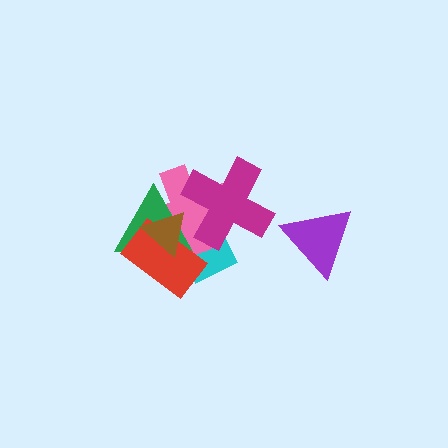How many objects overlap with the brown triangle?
4 objects overlap with the brown triangle.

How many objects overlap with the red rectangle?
4 objects overlap with the red rectangle.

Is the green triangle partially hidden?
Yes, it is partially covered by another shape.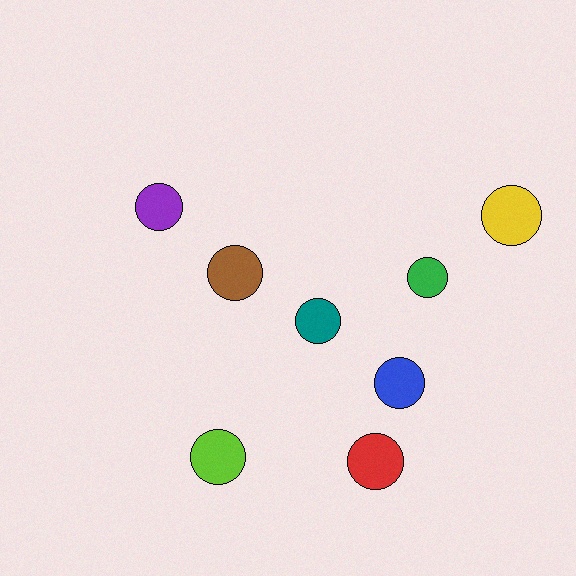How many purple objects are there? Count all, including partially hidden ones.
There is 1 purple object.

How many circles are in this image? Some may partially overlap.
There are 8 circles.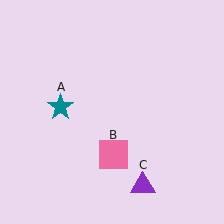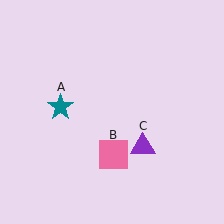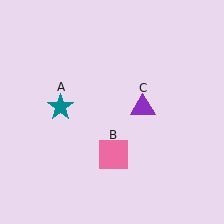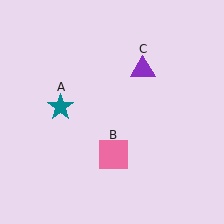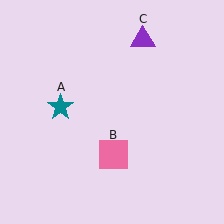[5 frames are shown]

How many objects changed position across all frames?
1 object changed position: purple triangle (object C).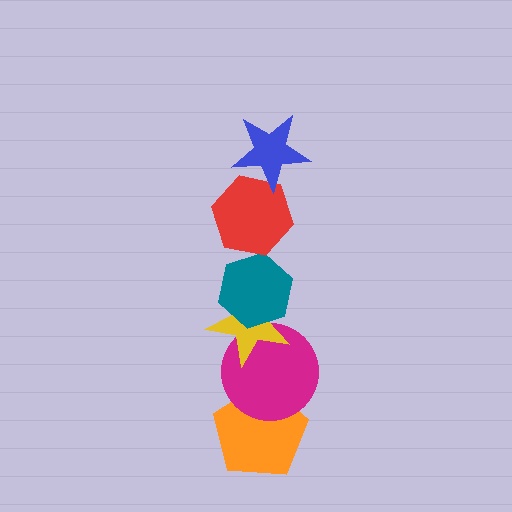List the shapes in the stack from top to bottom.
From top to bottom: the blue star, the red hexagon, the teal hexagon, the yellow star, the magenta circle, the orange pentagon.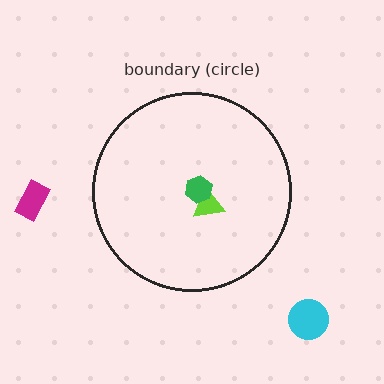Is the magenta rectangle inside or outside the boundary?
Outside.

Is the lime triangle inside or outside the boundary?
Inside.